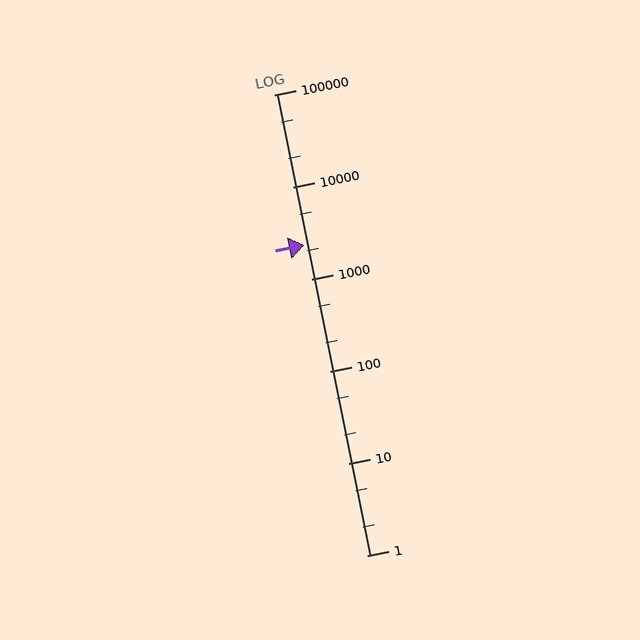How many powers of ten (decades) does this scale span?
The scale spans 5 decades, from 1 to 100000.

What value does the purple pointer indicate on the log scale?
The pointer indicates approximately 2300.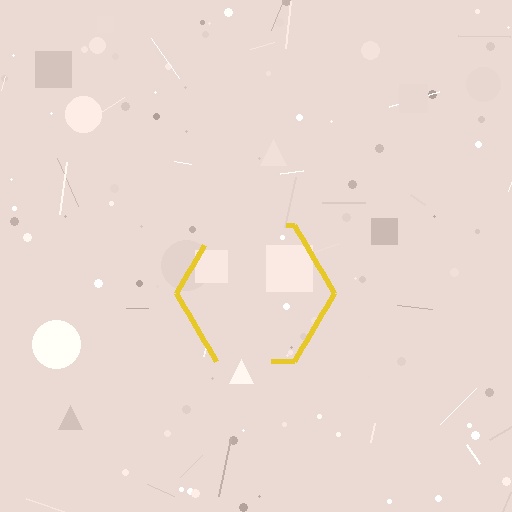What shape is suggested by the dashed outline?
The dashed outline suggests a hexagon.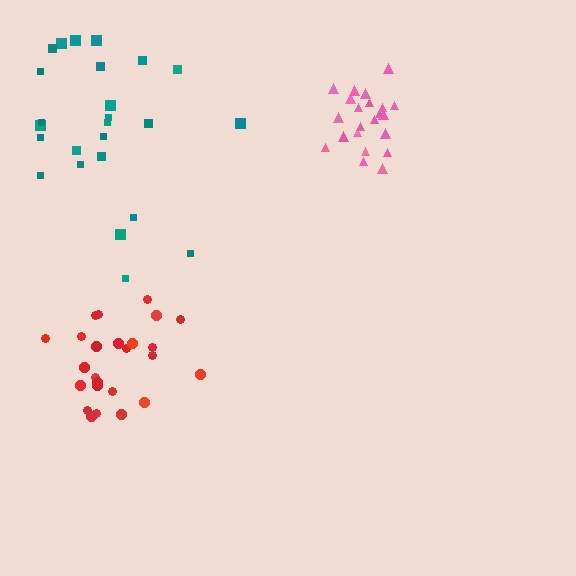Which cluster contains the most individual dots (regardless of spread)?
Teal (26).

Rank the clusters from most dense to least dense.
pink, red, teal.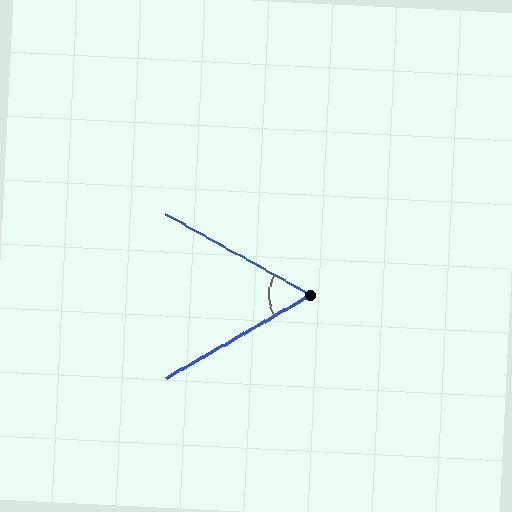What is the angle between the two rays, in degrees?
Approximately 59 degrees.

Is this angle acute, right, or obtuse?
It is acute.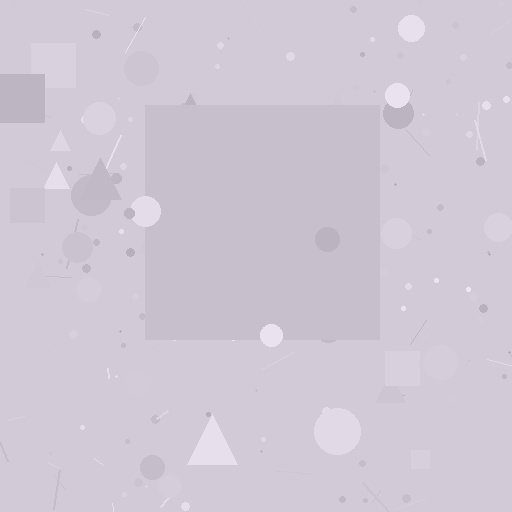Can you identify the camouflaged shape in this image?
The camouflaged shape is a square.